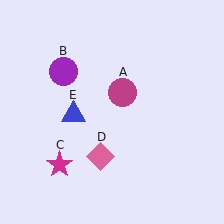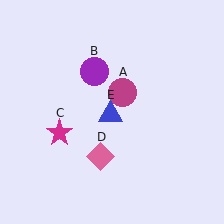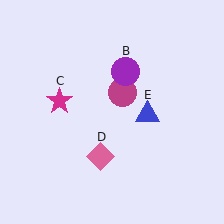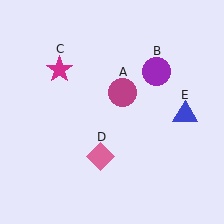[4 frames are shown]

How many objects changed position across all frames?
3 objects changed position: purple circle (object B), magenta star (object C), blue triangle (object E).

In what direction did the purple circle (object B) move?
The purple circle (object B) moved right.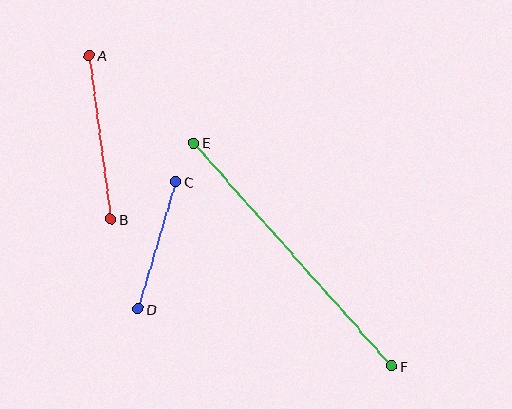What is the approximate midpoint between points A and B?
The midpoint is at approximately (100, 137) pixels.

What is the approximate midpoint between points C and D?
The midpoint is at approximately (157, 245) pixels.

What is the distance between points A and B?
The distance is approximately 165 pixels.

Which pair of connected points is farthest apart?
Points E and F are farthest apart.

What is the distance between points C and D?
The distance is approximately 133 pixels.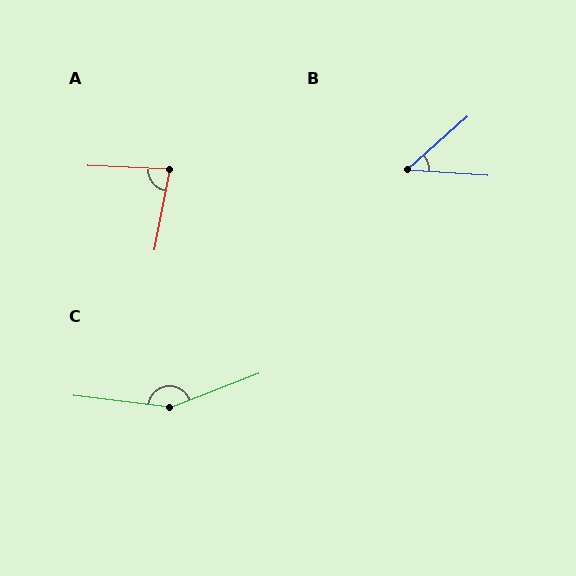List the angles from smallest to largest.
B (45°), A (81°), C (152°).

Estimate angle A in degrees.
Approximately 81 degrees.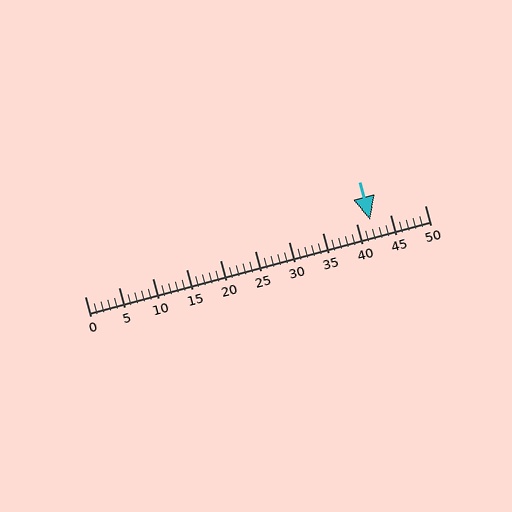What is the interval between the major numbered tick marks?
The major tick marks are spaced 5 units apart.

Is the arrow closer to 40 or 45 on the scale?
The arrow is closer to 40.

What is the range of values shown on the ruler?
The ruler shows values from 0 to 50.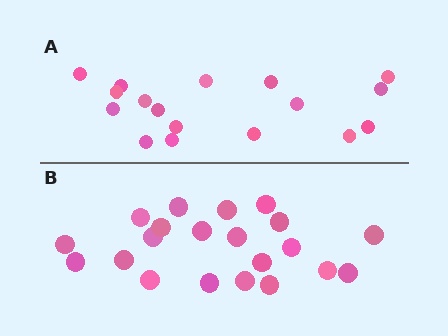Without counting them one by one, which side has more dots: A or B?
Region B (the bottom region) has more dots.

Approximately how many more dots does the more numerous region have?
Region B has about 4 more dots than region A.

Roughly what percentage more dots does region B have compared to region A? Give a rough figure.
About 25% more.